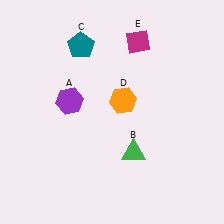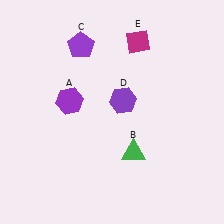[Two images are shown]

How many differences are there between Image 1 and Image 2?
There are 2 differences between the two images.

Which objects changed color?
C changed from teal to purple. D changed from orange to purple.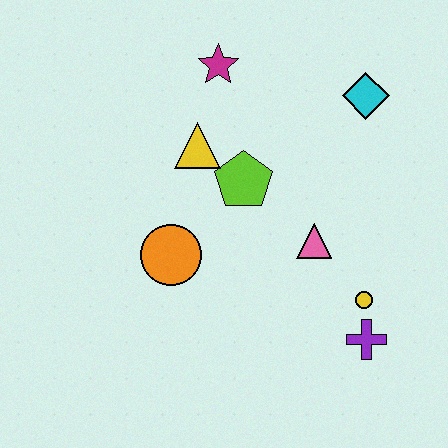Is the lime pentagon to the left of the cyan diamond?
Yes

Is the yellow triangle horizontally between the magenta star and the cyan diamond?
No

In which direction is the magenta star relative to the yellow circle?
The magenta star is above the yellow circle.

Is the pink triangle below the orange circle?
No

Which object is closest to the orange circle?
The lime pentagon is closest to the orange circle.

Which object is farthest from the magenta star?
The purple cross is farthest from the magenta star.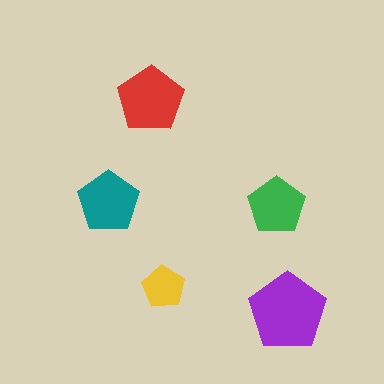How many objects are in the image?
There are 5 objects in the image.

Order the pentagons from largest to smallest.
the purple one, the red one, the teal one, the green one, the yellow one.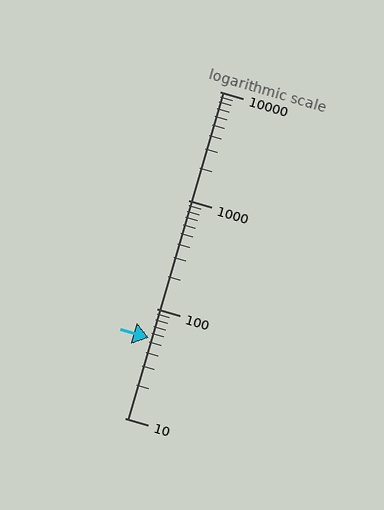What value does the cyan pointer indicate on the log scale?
The pointer indicates approximately 55.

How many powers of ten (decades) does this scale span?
The scale spans 3 decades, from 10 to 10000.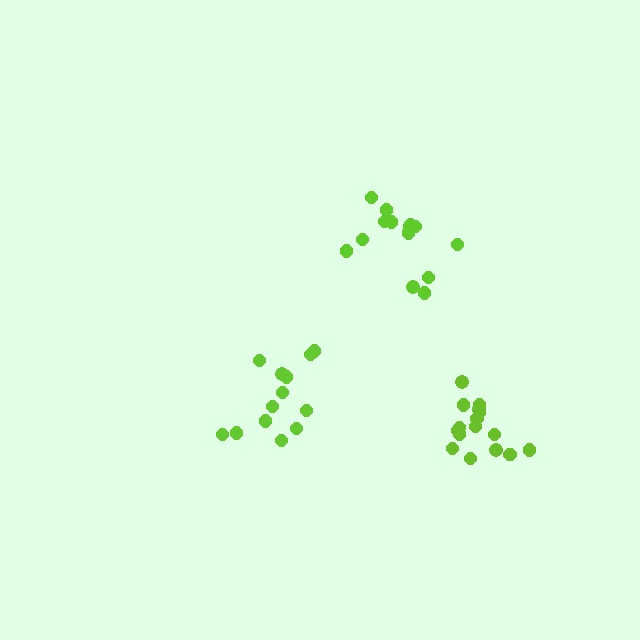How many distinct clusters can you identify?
There are 3 distinct clusters.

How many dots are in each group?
Group 1: 14 dots, Group 2: 13 dots, Group 3: 16 dots (43 total).